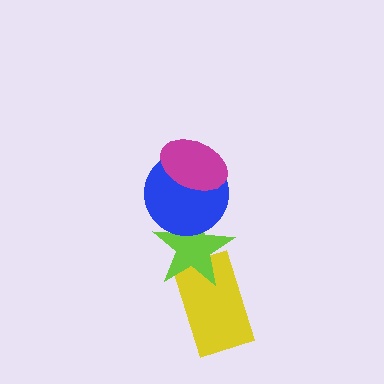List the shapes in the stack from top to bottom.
From top to bottom: the magenta ellipse, the blue circle, the lime star, the yellow rectangle.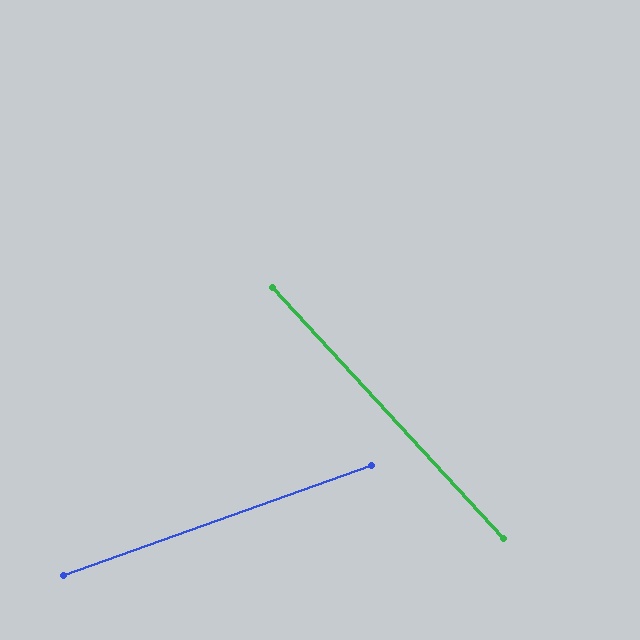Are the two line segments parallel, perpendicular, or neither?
Neither parallel nor perpendicular — they differ by about 67°.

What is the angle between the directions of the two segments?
Approximately 67 degrees.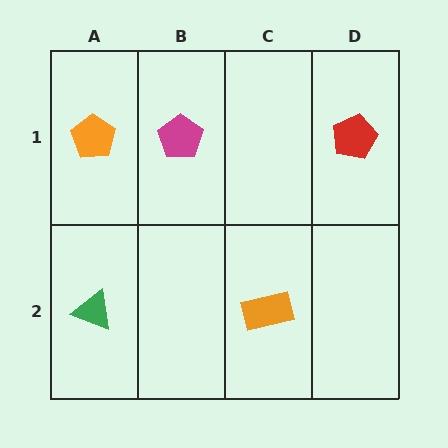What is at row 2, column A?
A green triangle.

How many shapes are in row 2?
2 shapes.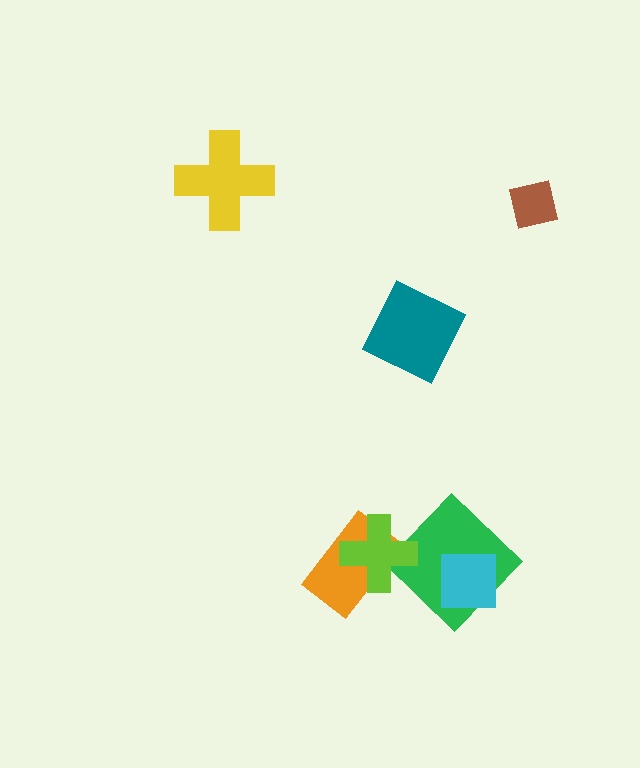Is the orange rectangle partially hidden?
Yes, it is partially covered by another shape.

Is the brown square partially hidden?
No, no other shape covers it.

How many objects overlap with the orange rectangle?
1 object overlaps with the orange rectangle.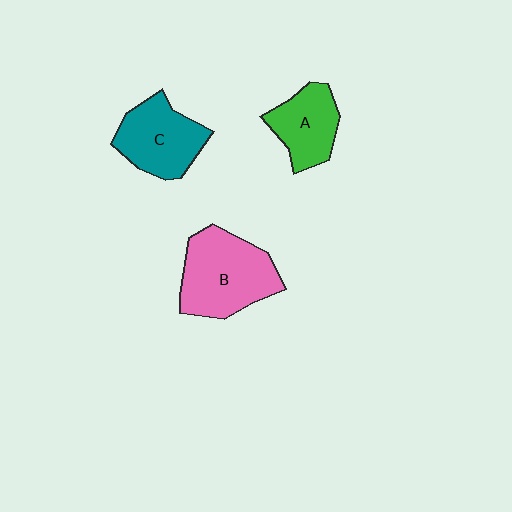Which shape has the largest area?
Shape B (pink).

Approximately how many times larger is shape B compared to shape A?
Approximately 1.6 times.